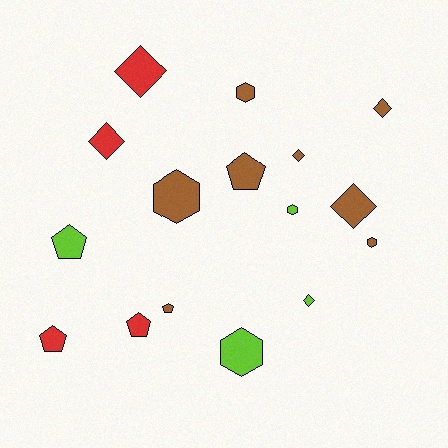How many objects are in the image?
There are 16 objects.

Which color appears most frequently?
Brown, with 8 objects.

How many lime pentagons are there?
There is 1 lime pentagon.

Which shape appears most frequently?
Diamond, with 6 objects.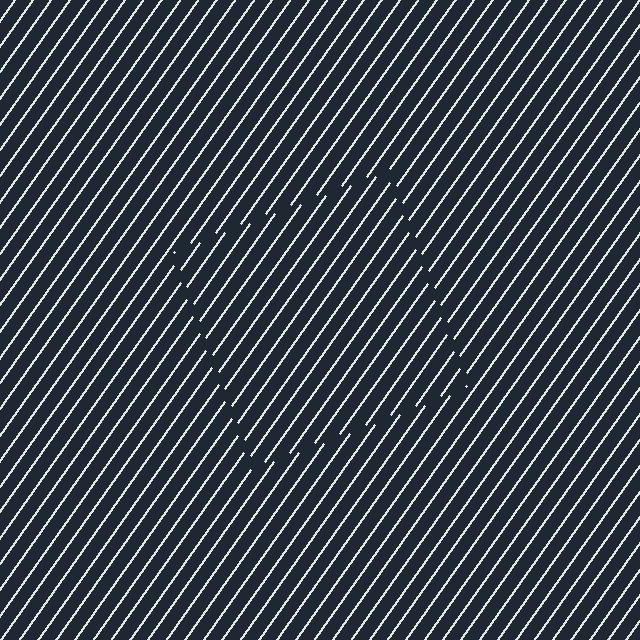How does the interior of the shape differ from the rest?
The interior of the shape contains the same grating, shifted by half a period — the contour is defined by the phase discontinuity where line-ends from the inner and outer gratings abut.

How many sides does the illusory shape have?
4 sides — the line-ends trace a square.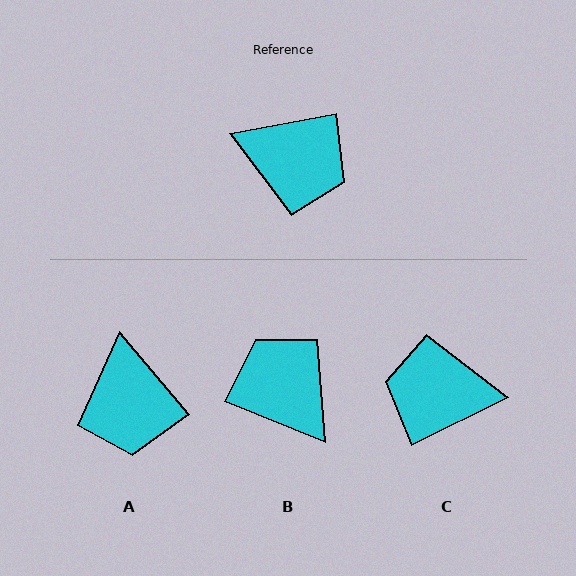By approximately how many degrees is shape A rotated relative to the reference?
Approximately 61 degrees clockwise.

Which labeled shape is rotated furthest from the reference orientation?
C, about 164 degrees away.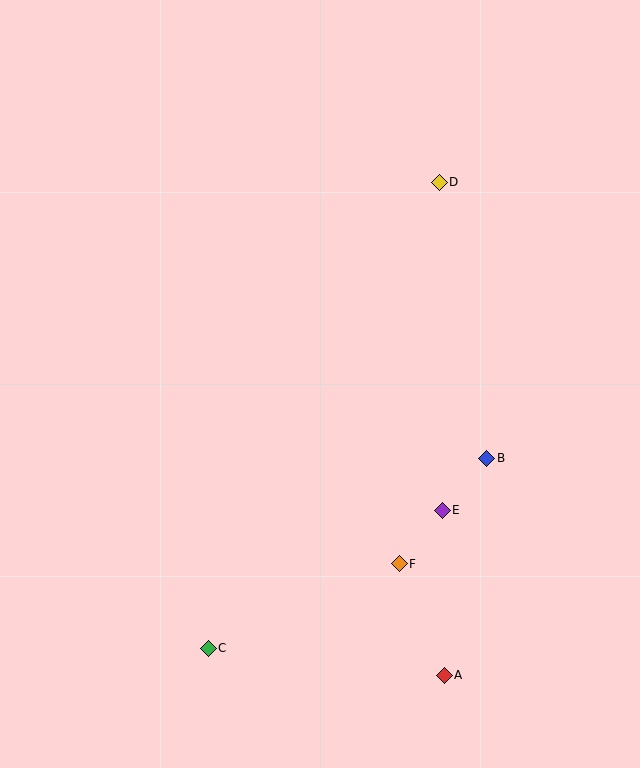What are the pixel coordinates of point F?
Point F is at (399, 564).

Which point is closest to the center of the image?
Point E at (442, 510) is closest to the center.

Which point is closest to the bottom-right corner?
Point A is closest to the bottom-right corner.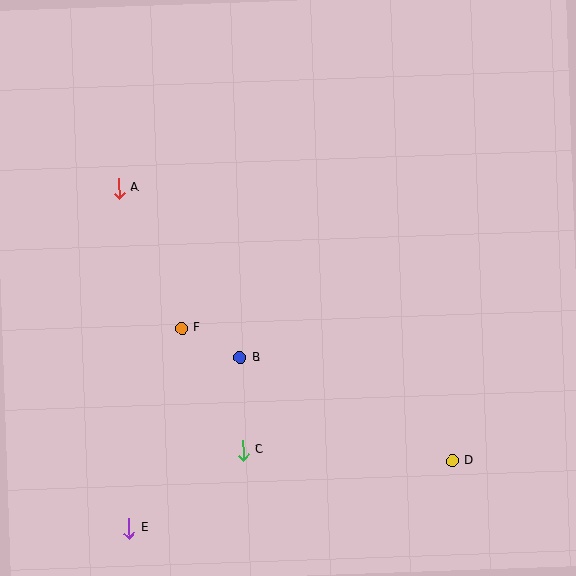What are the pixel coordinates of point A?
Point A is at (119, 188).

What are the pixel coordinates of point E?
Point E is at (129, 528).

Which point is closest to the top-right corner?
Point D is closest to the top-right corner.